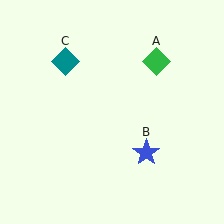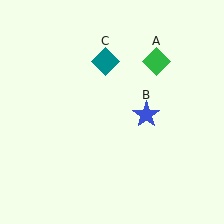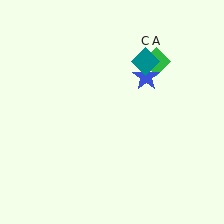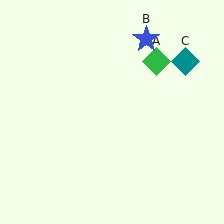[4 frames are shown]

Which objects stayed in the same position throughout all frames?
Green diamond (object A) remained stationary.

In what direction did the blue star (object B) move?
The blue star (object B) moved up.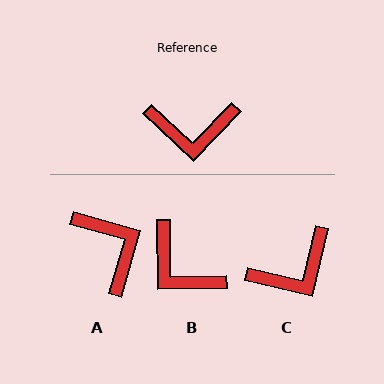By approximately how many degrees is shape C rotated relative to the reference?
Approximately 30 degrees counter-clockwise.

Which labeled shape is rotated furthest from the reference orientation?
A, about 118 degrees away.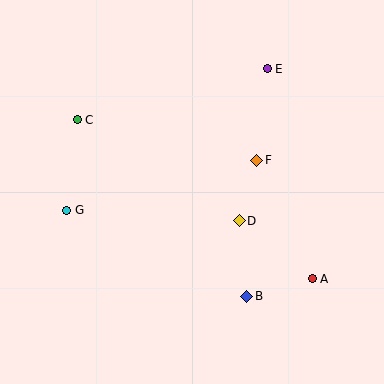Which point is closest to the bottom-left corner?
Point G is closest to the bottom-left corner.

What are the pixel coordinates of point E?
Point E is at (267, 69).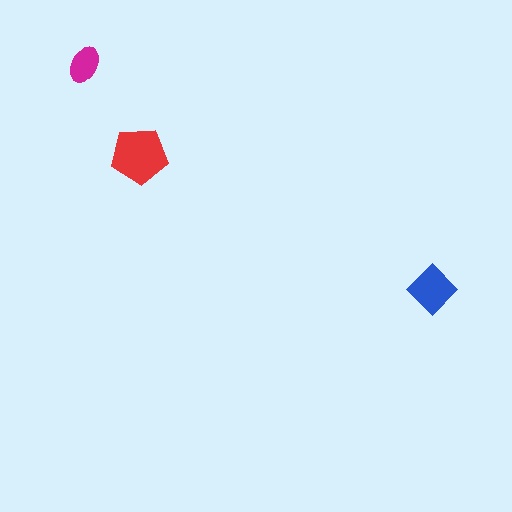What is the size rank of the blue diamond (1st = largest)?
2nd.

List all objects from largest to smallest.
The red pentagon, the blue diamond, the magenta ellipse.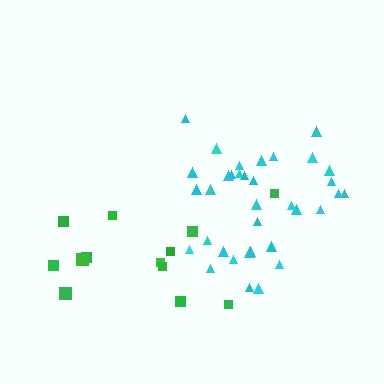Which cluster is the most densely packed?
Cyan.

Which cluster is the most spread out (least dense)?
Green.